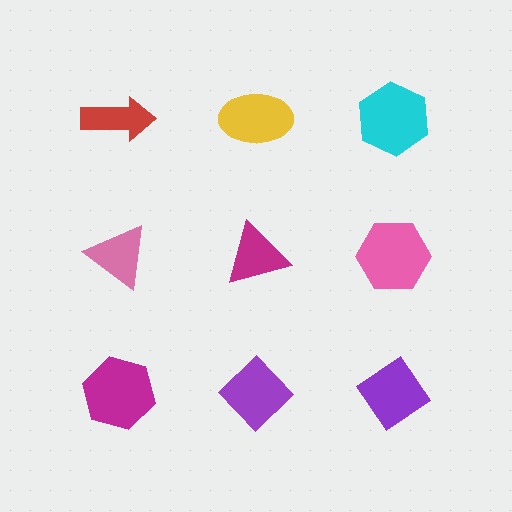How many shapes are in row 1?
3 shapes.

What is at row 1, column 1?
A red arrow.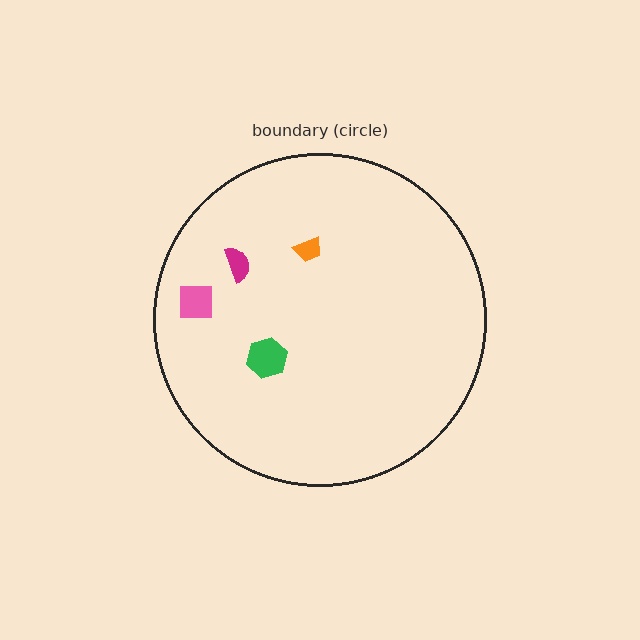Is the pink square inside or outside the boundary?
Inside.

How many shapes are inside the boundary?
4 inside, 0 outside.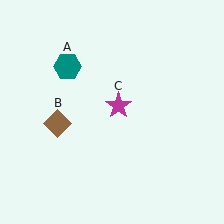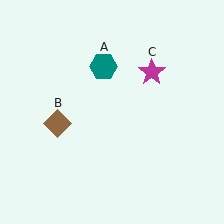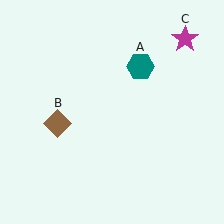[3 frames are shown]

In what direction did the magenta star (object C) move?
The magenta star (object C) moved up and to the right.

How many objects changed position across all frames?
2 objects changed position: teal hexagon (object A), magenta star (object C).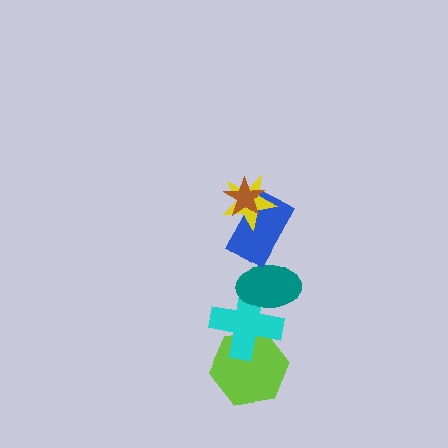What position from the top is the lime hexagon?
The lime hexagon is 6th from the top.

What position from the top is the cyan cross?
The cyan cross is 5th from the top.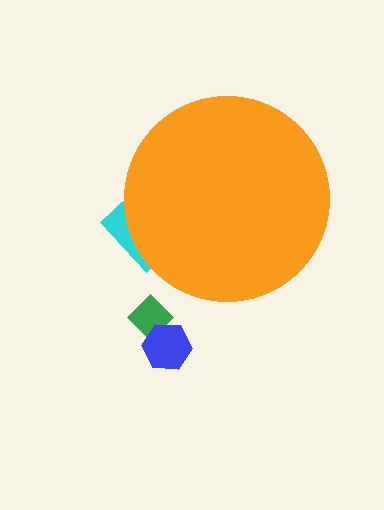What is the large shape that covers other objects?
An orange circle.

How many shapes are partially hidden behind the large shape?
1 shape is partially hidden.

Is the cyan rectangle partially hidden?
Yes, the cyan rectangle is partially hidden behind the orange circle.